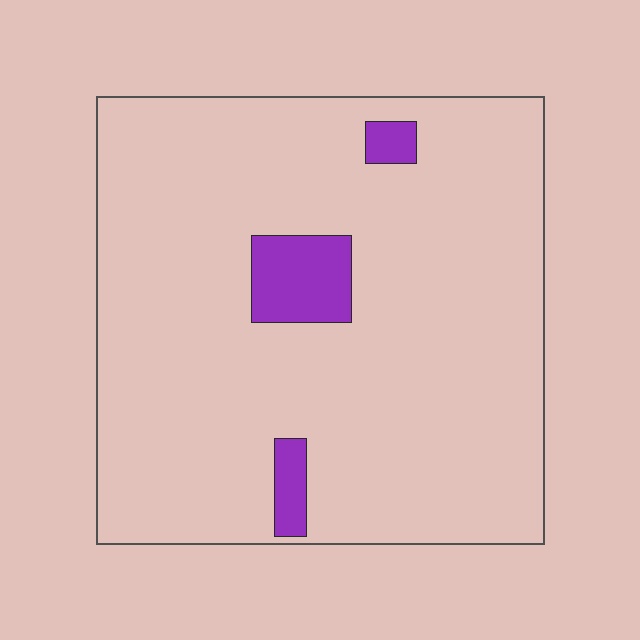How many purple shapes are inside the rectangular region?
3.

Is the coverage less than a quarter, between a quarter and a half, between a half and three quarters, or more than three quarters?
Less than a quarter.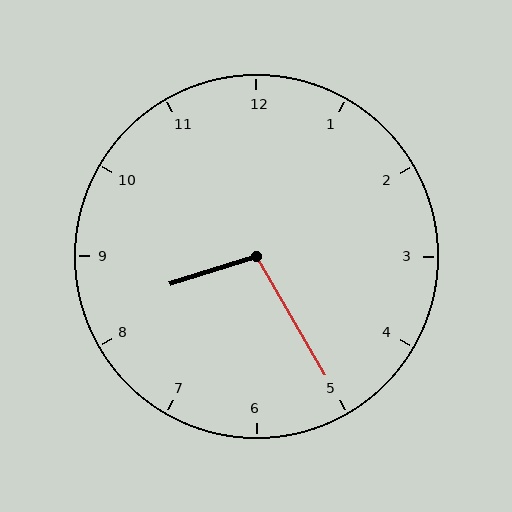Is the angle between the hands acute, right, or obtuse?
It is obtuse.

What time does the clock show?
8:25.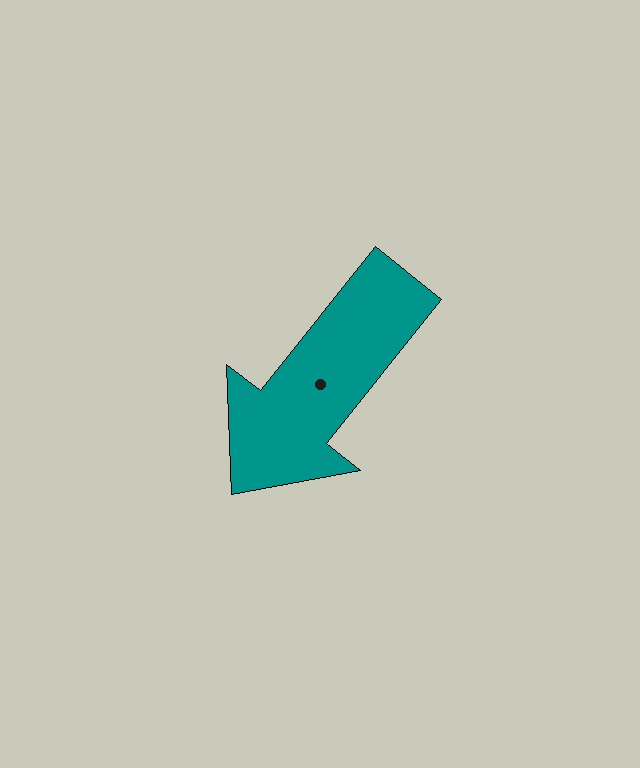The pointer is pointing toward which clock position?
Roughly 7 o'clock.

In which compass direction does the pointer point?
Southwest.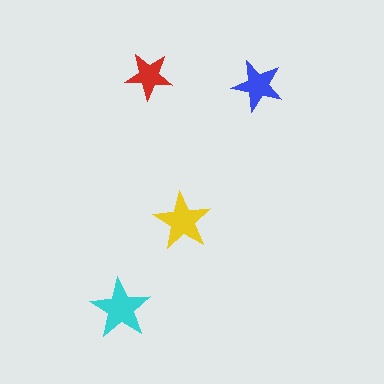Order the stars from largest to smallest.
the cyan one, the yellow one, the blue one, the red one.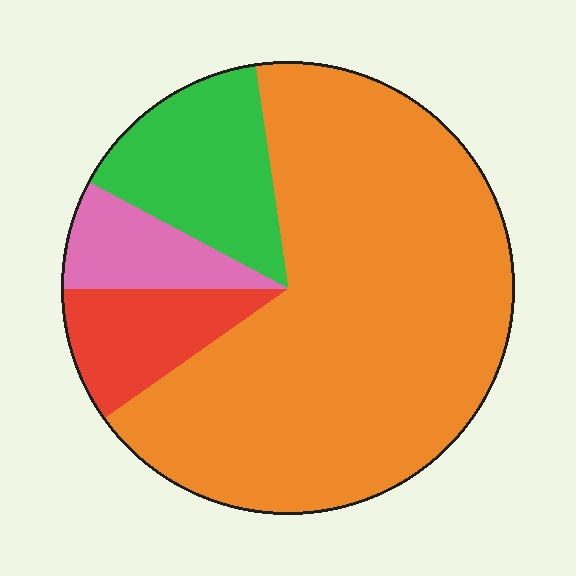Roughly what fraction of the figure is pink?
Pink takes up about one tenth (1/10) of the figure.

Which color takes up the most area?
Orange, at roughly 65%.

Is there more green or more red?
Green.